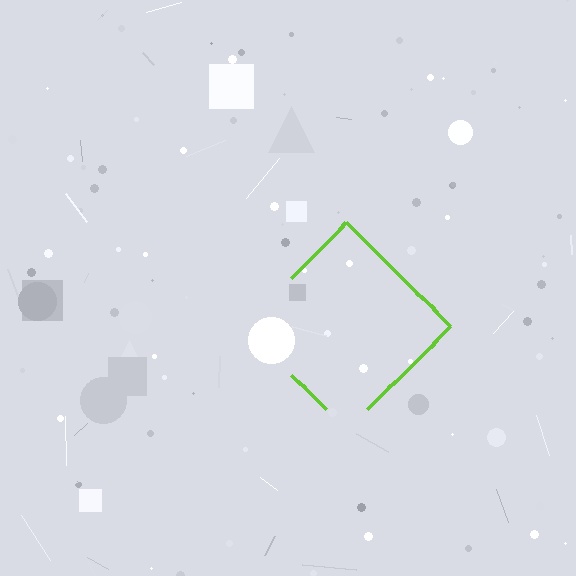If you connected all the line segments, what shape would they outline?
They would outline a diamond.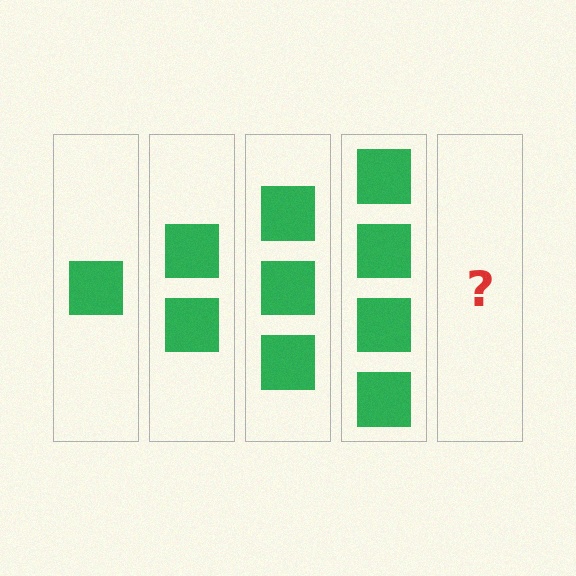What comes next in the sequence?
The next element should be 5 squares.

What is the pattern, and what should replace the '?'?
The pattern is that each step adds one more square. The '?' should be 5 squares.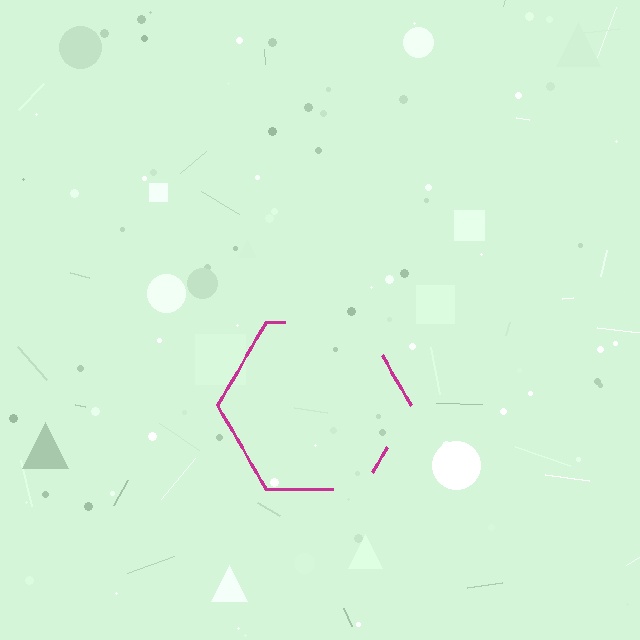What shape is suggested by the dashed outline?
The dashed outline suggests a hexagon.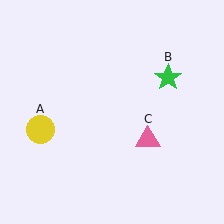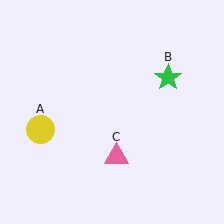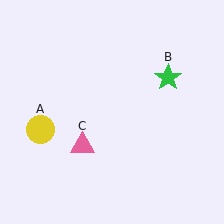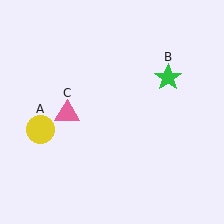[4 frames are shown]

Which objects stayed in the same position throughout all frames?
Yellow circle (object A) and green star (object B) remained stationary.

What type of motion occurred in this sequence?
The pink triangle (object C) rotated clockwise around the center of the scene.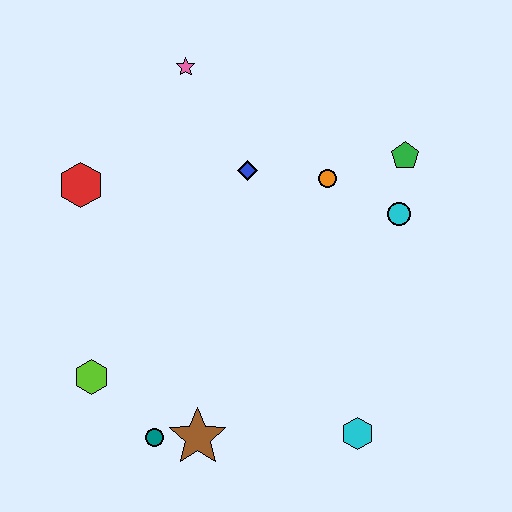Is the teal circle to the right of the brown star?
No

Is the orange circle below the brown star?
No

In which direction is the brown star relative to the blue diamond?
The brown star is below the blue diamond.